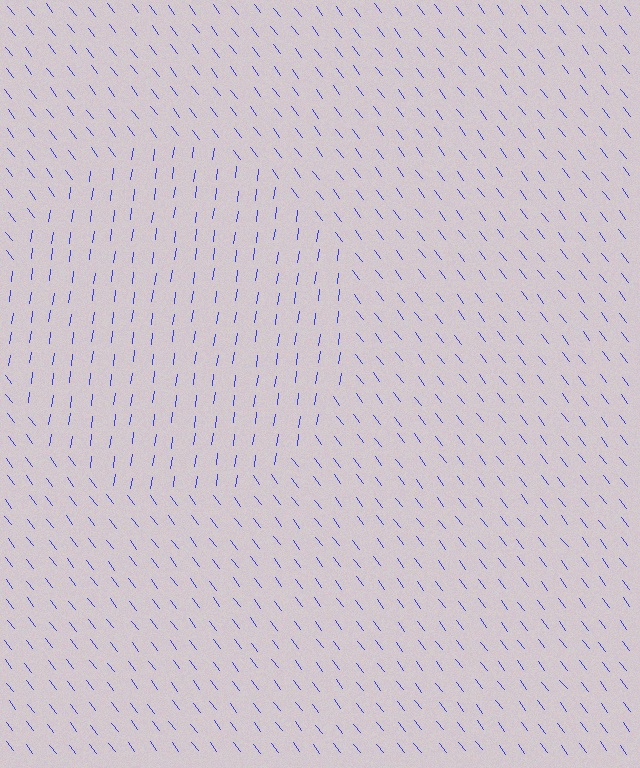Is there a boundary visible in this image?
Yes, there is a texture boundary formed by a change in line orientation.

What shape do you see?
I see a circle.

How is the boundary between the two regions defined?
The boundary is defined purely by a change in line orientation (approximately 45 degrees difference). All lines are the same color and thickness.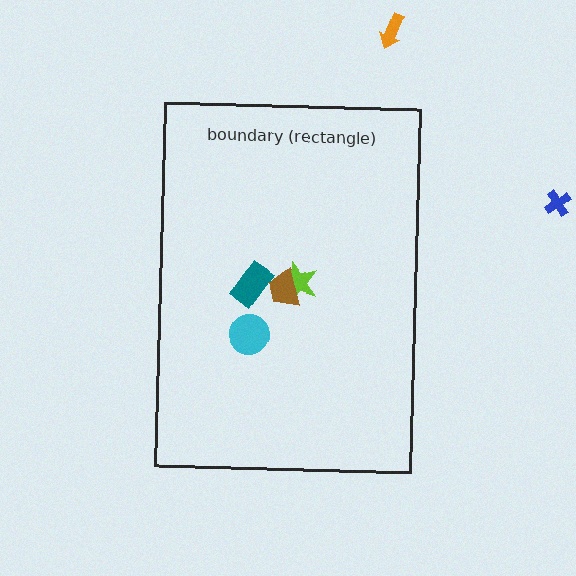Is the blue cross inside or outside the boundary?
Outside.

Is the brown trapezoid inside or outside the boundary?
Inside.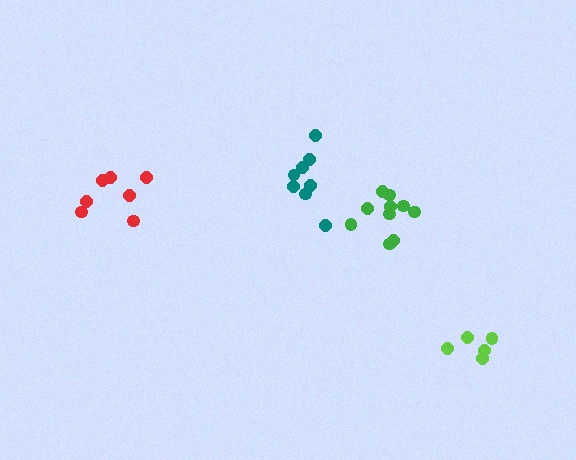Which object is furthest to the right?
The lime cluster is rightmost.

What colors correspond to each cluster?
The clusters are colored: green, lime, teal, red.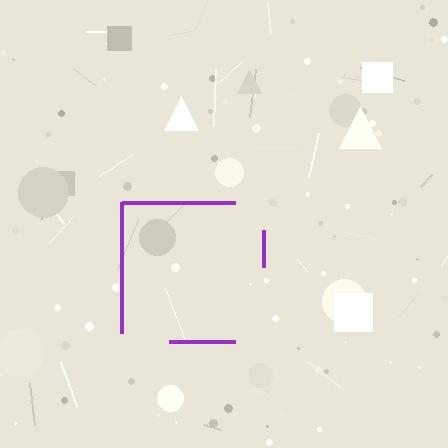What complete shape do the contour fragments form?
The contour fragments form a square.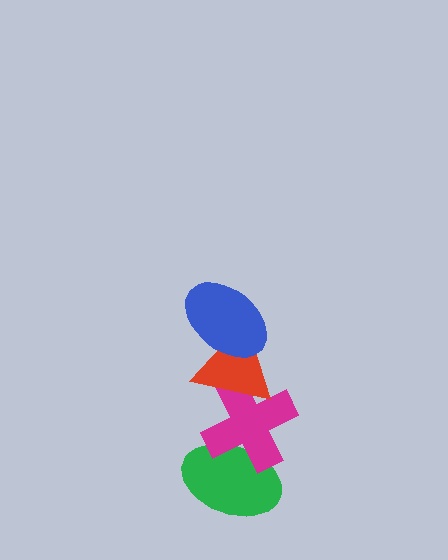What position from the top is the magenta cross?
The magenta cross is 3rd from the top.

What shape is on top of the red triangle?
The blue ellipse is on top of the red triangle.